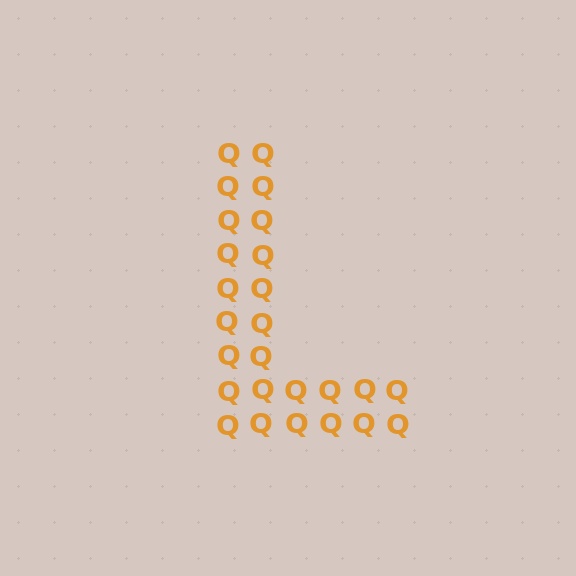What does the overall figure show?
The overall figure shows the letter L.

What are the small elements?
The small elements are letter Q's.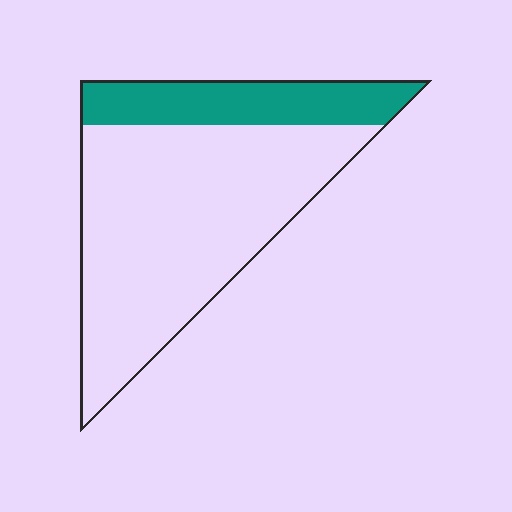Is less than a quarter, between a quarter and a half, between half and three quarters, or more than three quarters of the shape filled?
Less than a quarter.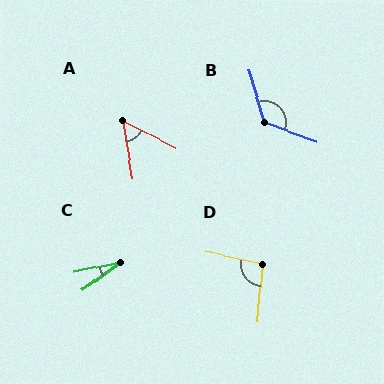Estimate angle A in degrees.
Approximately 54 degrees.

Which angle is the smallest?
C, at approximately 26 degrees.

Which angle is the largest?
B, at approximately 127 degrees.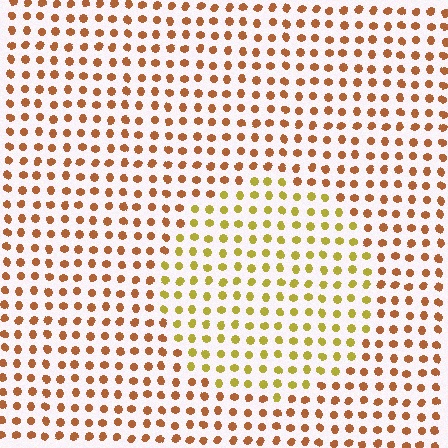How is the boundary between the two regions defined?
The boundary is defined purely by a slight shift in hue (about 37 degrees). Spacing, size, and orientation are identical on both sides.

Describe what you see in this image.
The image is filled with small brown elements in a uniform arrangement. A circle-shaped region is visible where the elements are tinted to a slightly different hue, forming a subtle color boundary.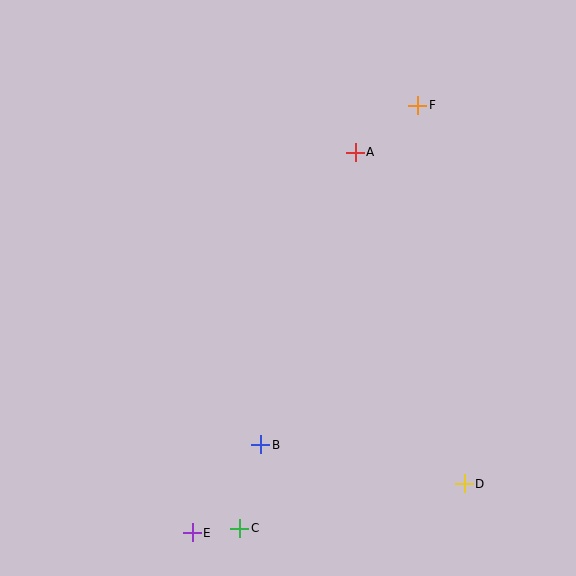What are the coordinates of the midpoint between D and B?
The midpoint between D and B is at (362, 464).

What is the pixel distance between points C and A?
The distance between C and A is 393 pixels.